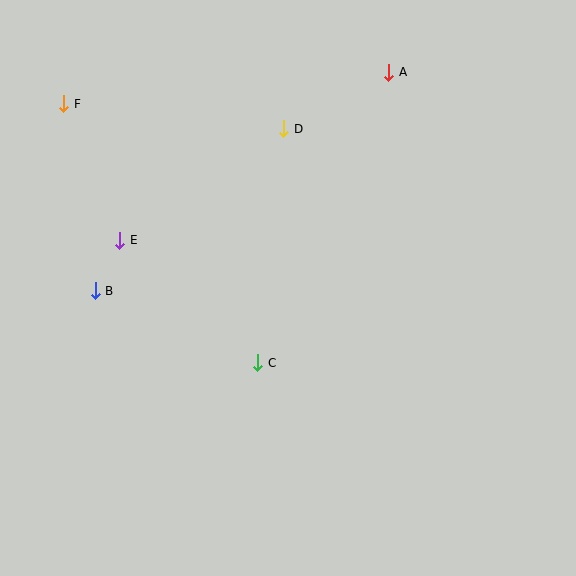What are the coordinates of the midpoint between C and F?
The midpoint between C and F is at (161, 233).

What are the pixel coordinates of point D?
Point D is at (284, 129).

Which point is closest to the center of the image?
Point C at (258, 363) is closest to the center.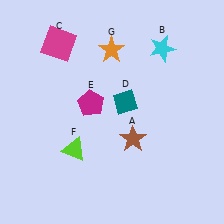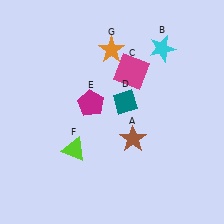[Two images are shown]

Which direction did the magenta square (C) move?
The magenta square (C) moved right.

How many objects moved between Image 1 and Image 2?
1 object moved between the two images.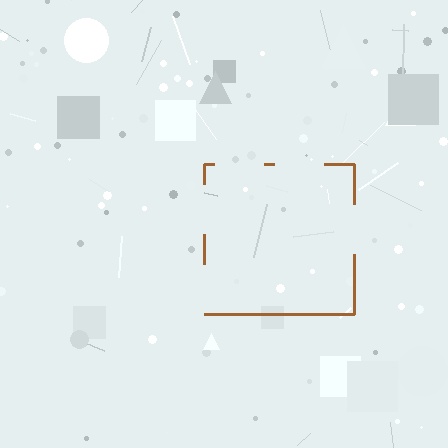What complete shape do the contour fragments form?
The contour fragments form a square.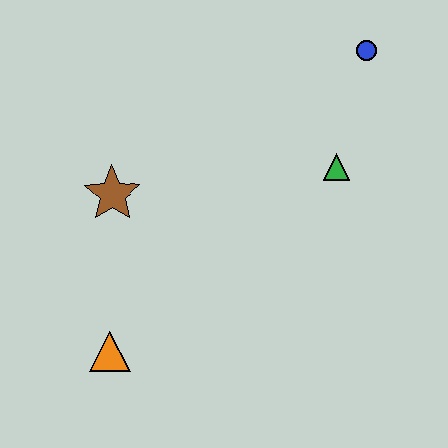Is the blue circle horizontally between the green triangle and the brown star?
No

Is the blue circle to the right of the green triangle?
Yes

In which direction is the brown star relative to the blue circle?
The brown star is to the left of the blue circle.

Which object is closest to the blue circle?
The green triangle is closest to the blue circle.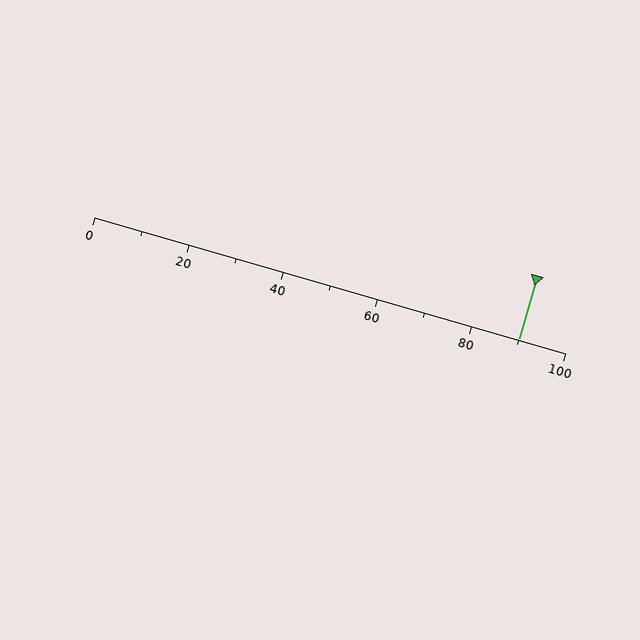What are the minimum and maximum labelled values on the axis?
The axis runs from 0 to 100.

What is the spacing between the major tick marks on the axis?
The major ticks are spaced 20 apart.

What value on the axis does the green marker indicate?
The marker indicates approximately 90.